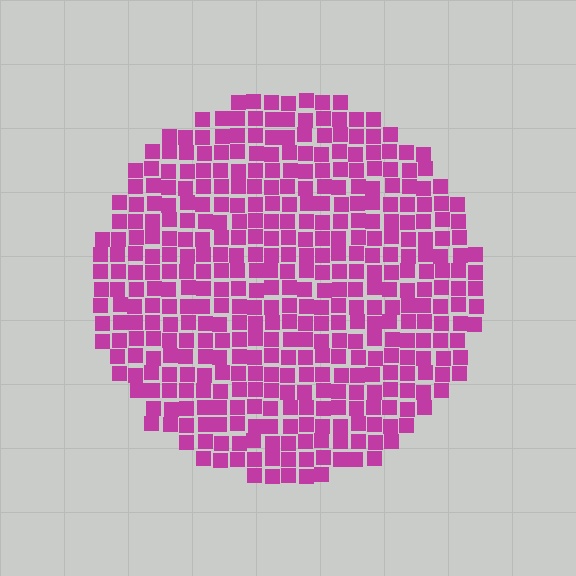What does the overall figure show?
The overall figure shows a circle.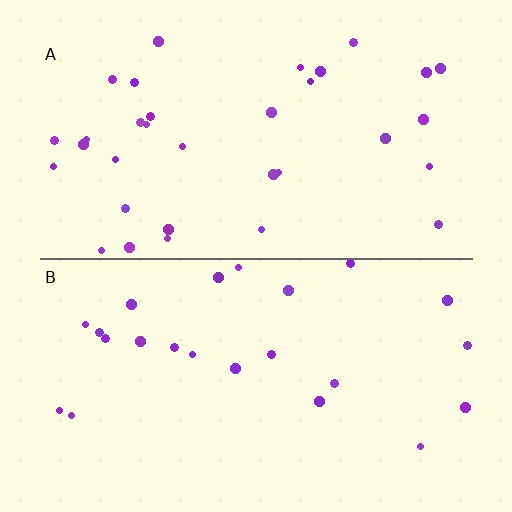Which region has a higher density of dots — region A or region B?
A (the top).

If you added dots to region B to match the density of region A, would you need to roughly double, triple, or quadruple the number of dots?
Approximately double.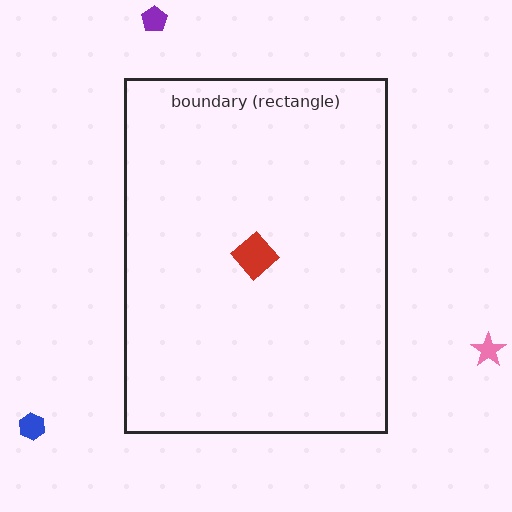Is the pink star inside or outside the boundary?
Outside.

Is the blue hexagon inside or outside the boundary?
Outside.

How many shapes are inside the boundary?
1 inside, 3 outside.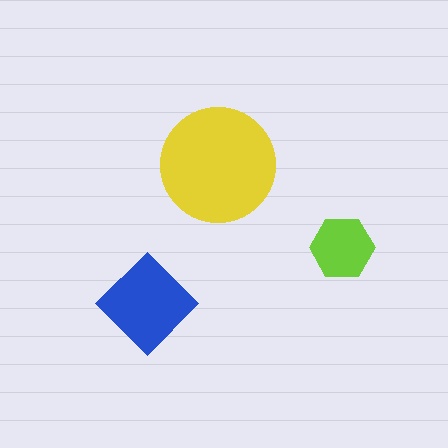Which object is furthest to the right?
The lime hexagon is rightmost.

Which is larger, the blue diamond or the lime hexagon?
The blue diamond.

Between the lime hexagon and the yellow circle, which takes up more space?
The yellow circle.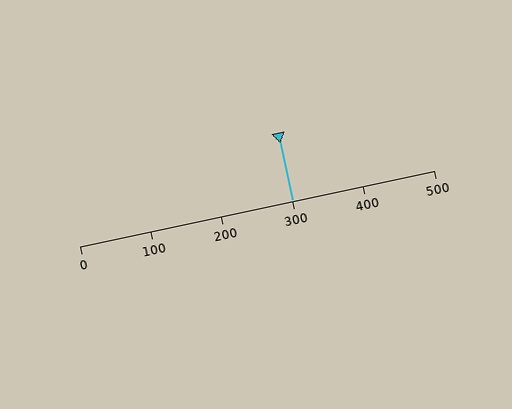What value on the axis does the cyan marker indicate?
The marker indicates approximately 300.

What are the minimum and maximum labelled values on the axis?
The axis runs from 0 to 500.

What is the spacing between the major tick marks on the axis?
The major ticks are spaced 100 apart.